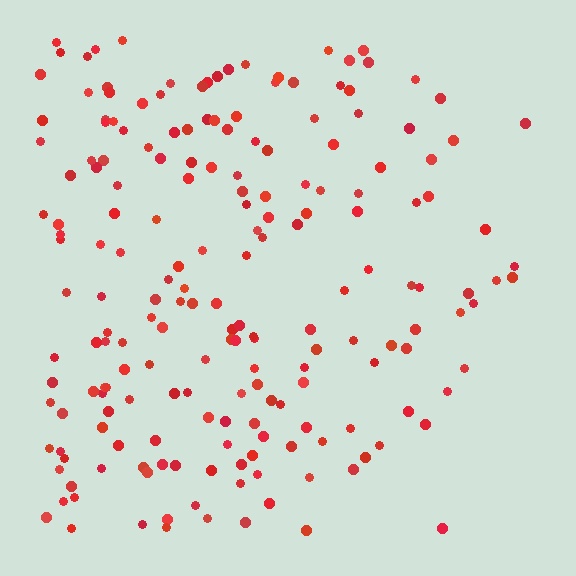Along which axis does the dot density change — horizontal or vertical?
Horizontal.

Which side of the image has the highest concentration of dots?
The left.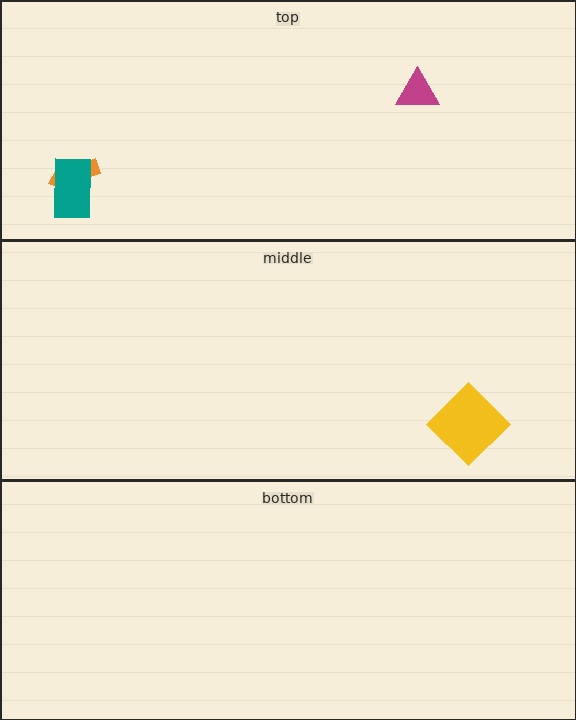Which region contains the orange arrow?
The top region.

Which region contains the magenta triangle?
The top region.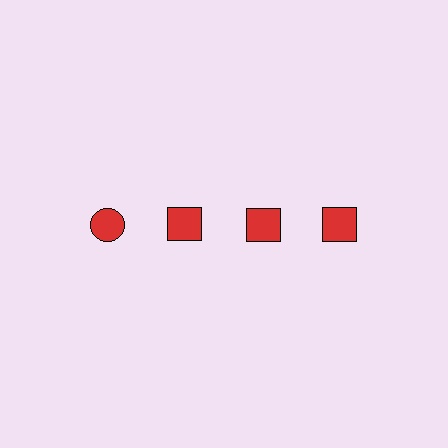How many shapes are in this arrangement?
There are 4 shapes arranged in a grid pattern.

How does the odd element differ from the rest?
It has a different shape: circle instead of square.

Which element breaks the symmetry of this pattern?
The red circle in the top row, leftmost column breaks the symmetry. All other shapes are red squares.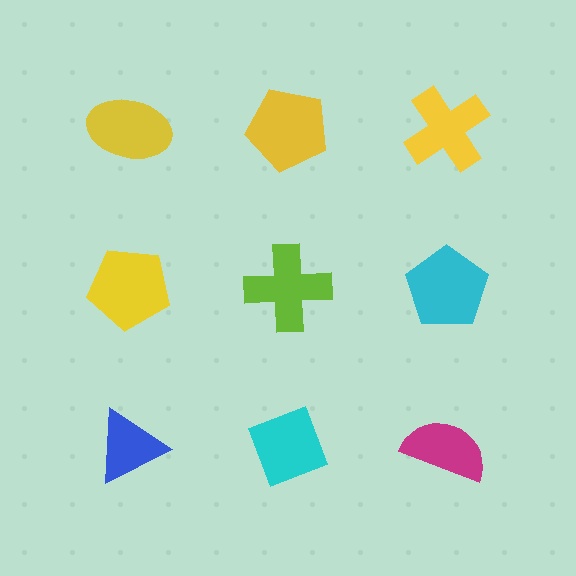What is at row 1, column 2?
A yellow pentagon.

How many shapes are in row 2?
3 shapes.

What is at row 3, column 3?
A magenta semicircle.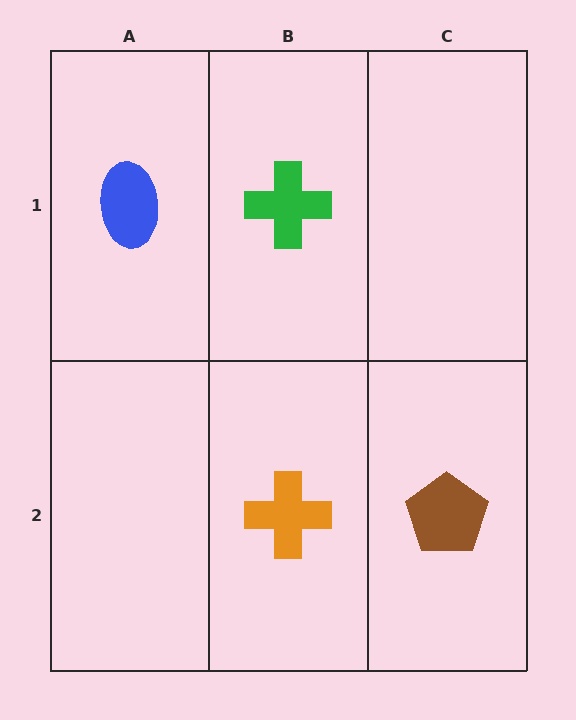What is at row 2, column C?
A brown pentagon.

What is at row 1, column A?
A blue ellipse.